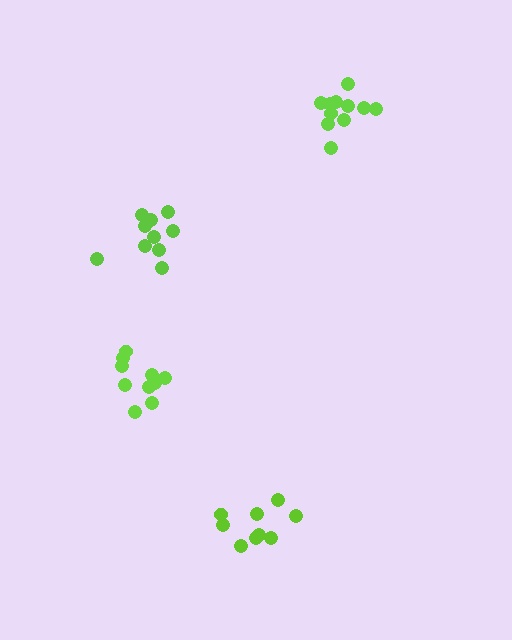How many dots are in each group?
Group 1: 10 dots, Group 2: 9 dots, Group 3: 10 dots, Group 4: 11 dots (40 total).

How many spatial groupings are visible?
There are 4 spatial groupings.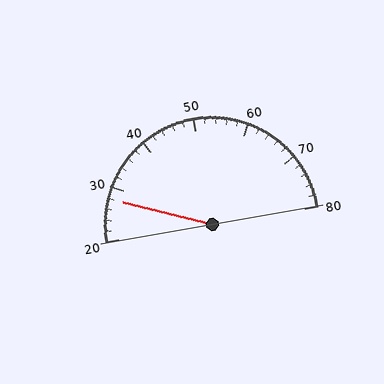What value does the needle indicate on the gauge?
The needle indicates approximately 28.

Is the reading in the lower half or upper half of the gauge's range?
The reading is in the lower half of the range (20 to 80).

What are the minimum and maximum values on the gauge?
The gauge ranges from 20 to 80.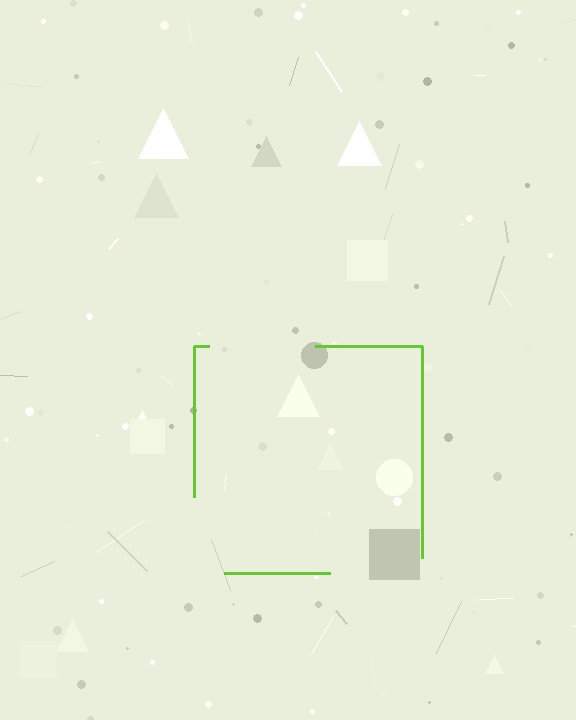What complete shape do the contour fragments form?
The contour fragments form a square.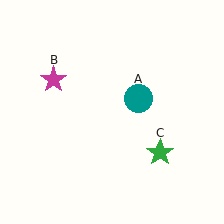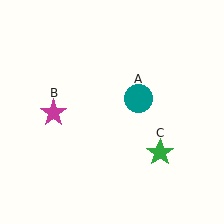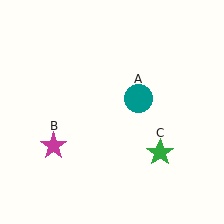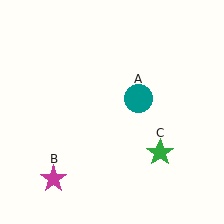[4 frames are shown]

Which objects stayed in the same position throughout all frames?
Teal circle (object A) and green star (object C) remained stationary.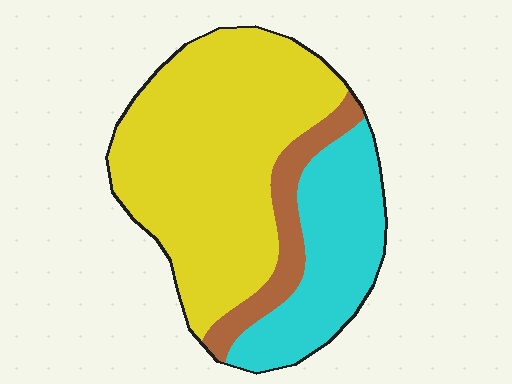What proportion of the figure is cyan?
Cyan covers 27% of the figure.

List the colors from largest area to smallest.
From largest to smallest: yellow, cyan, brown.